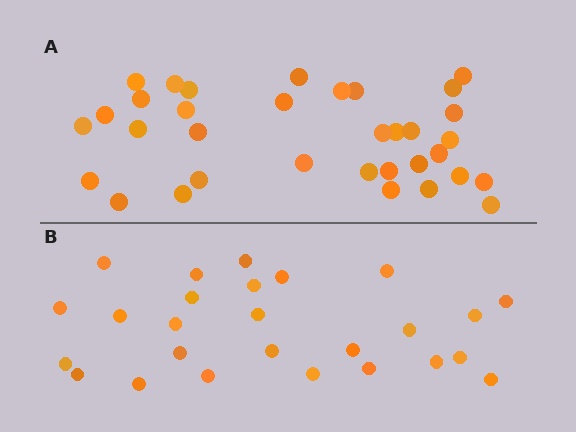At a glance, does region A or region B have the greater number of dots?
Region A (the top region) has more dots.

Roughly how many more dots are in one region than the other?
Region A has roughly 8 or so more dots than region B.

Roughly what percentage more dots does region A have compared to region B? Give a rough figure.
About 30% more.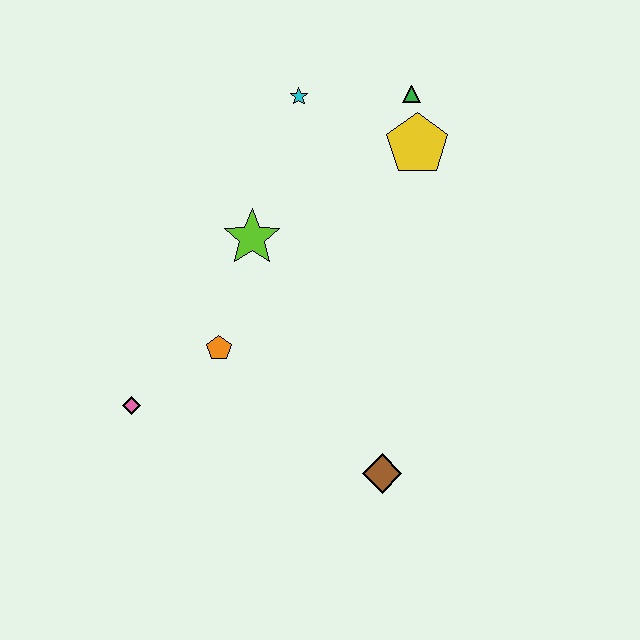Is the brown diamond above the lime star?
No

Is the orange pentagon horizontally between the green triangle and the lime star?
No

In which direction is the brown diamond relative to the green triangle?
The brown diamond is below the green triangle.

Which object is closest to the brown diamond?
The orange pentagon is closest to the brown diamond.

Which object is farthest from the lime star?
The brown diamond is farthest from the lime star.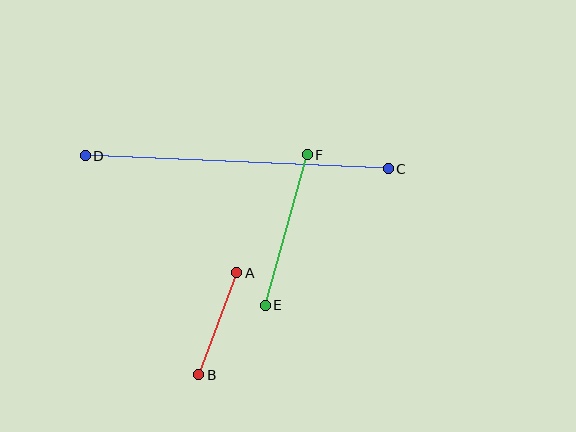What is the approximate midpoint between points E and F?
The midpoint is at approximately (286, 230) pixels.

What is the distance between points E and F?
The distance is approximately 156 pixels.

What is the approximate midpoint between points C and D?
The midpoint is at approximately (237, 162) pixels.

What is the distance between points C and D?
The distance is approximately 303 pixels.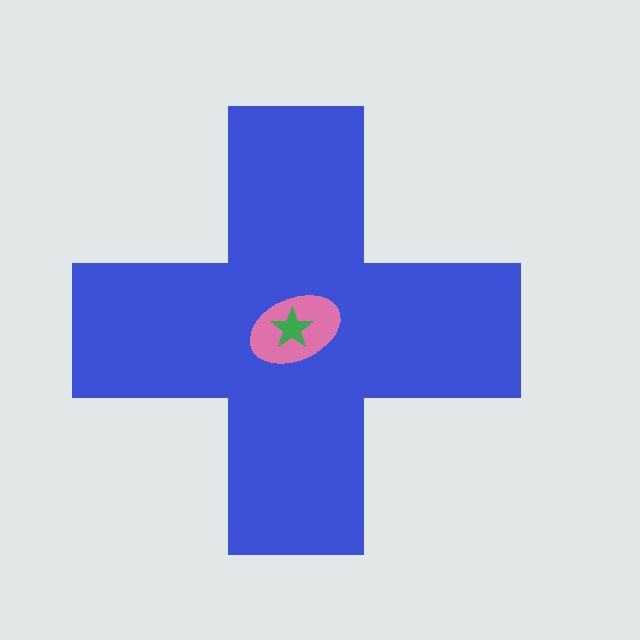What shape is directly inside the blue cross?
The pink ellipse.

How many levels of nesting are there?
3.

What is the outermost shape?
The blue cross.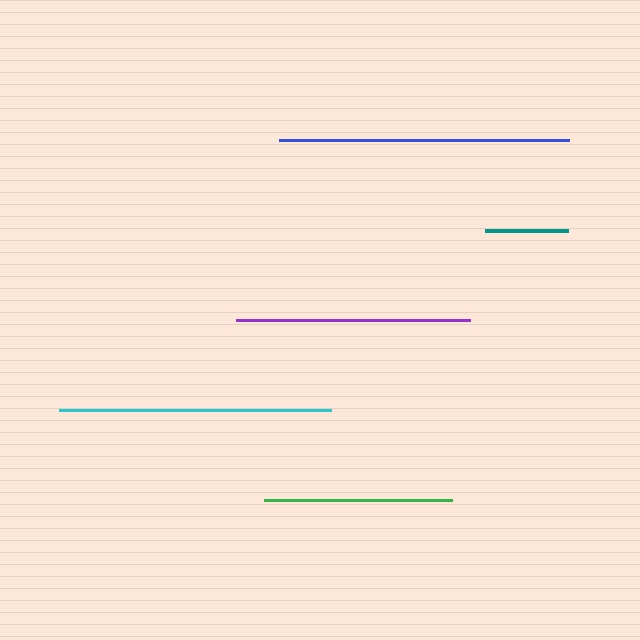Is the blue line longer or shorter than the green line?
The blue line is longer than the green line.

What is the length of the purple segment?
The purple segment is approximately 233 pixels long.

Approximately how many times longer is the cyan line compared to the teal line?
The cyan line is approximately 3.3 times the length of the teal line.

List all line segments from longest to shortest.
From longest to shortest: blue, cyan, purple, green, teal.